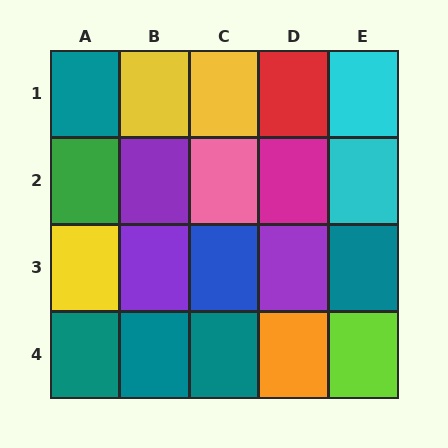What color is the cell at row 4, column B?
Teal.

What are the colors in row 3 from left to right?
Yellow, purple, blue, purple, teal.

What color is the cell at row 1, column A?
Teal.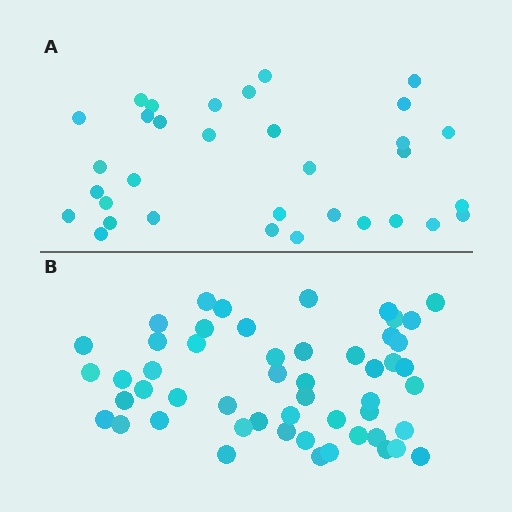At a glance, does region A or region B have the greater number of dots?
Region B (the bottom region) has more dots.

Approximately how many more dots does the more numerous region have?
Region B has approximately 20 more dots than region A.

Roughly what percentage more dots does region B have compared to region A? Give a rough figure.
About 60% more.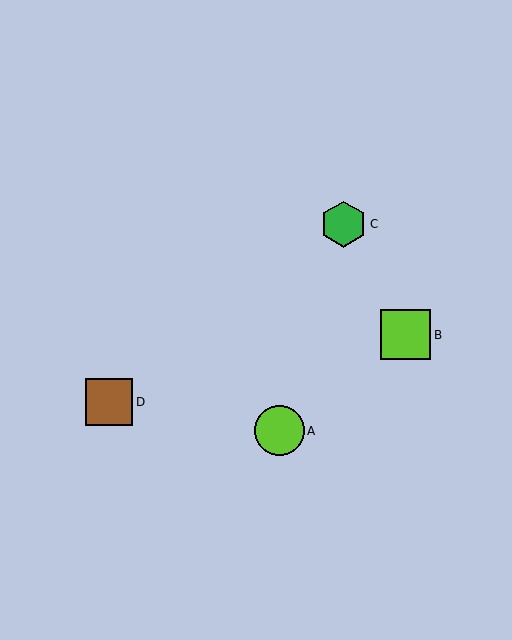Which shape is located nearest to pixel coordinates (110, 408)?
The brown square (labeled D) at (109, 402) is nearest to that location.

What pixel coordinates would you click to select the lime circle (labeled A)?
Click at (279, 431) to select the lime circle A.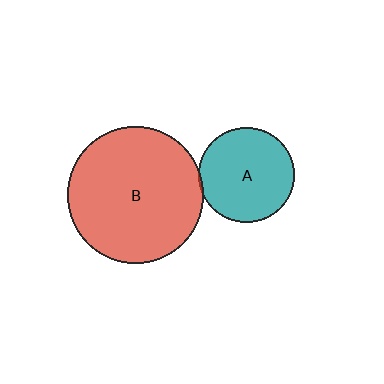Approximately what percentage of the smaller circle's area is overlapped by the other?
Approximately 5%.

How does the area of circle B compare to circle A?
Approximately 2.0 times.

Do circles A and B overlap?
Yes.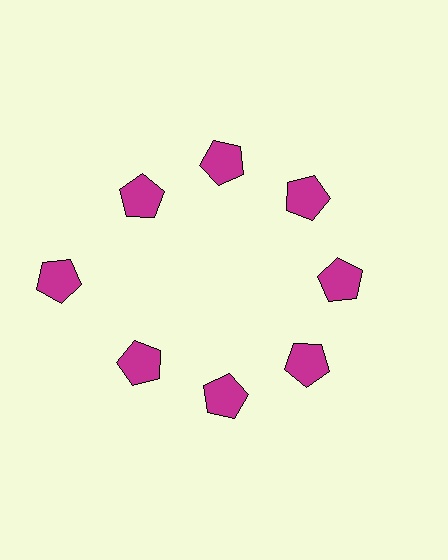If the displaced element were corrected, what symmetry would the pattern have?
It would have 8-fold rotational symmetry — the pattern would map onto itself every 45 degrees.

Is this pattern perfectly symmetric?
No. The 8 magenta pentagons are arranged in a ring, but one element near the 9 o'clock position is pushed outward from the center, breaking the 8-fold rotational symmetry.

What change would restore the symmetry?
The symmetry would be restored by moving it inward, back onto the ring so that all 8 pentagons sit at equal angles and equal distance from the center.